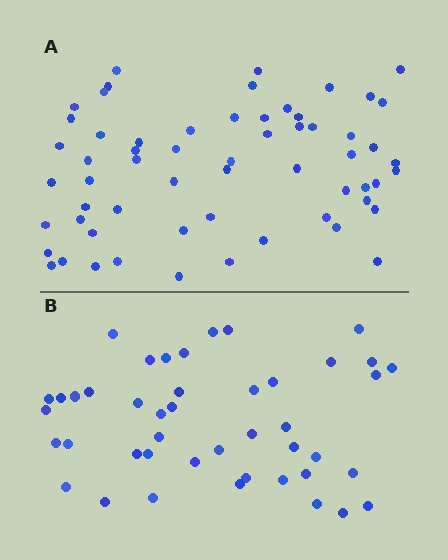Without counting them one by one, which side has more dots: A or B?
Region A (the top region) has more dots.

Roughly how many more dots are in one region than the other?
Region A has approximately 15 more dots than region B.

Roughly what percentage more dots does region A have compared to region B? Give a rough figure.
About 35% more.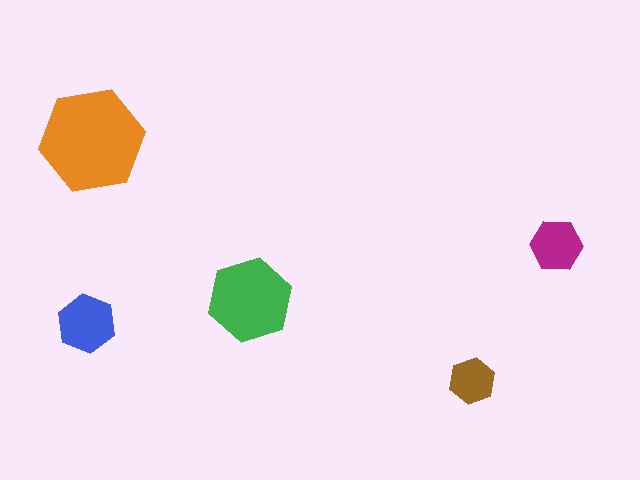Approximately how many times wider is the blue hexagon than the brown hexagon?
About 1.5 times wider.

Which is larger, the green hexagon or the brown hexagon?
The green one.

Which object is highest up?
The orange hexagon is topmost.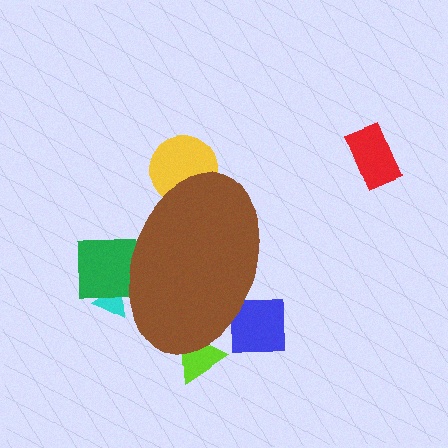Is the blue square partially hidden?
Yes, the blue square is partially hidden behind the brown ellipse.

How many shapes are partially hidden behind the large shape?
5 shapes are partially hidden.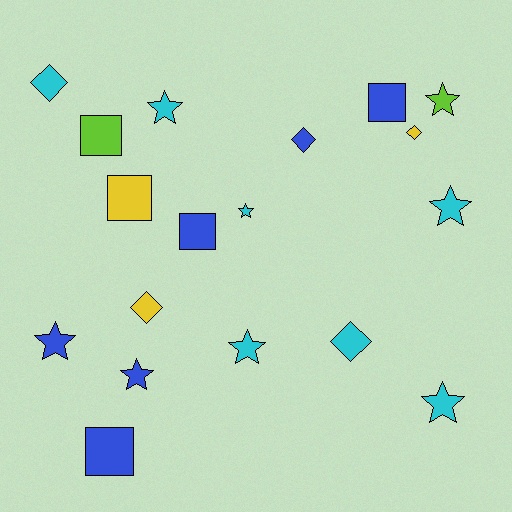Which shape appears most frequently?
Star, with 8 objects.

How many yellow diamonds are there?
There are 2 yellow diamonds.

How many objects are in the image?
There are 18 objects.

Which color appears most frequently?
Cyan, with 7 objects.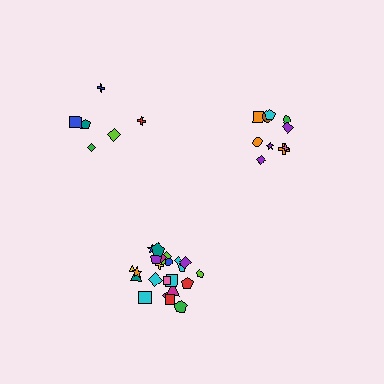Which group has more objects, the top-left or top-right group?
The top-right group.